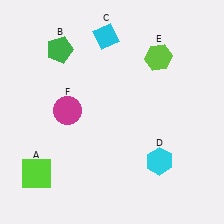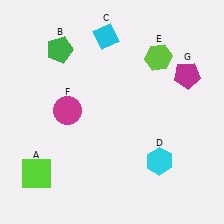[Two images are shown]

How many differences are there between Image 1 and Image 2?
There is 1 difference between the two images.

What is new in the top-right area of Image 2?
A magenta pentagon (G) was added in the top-right area of Image 2.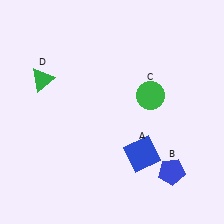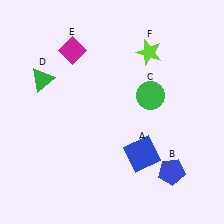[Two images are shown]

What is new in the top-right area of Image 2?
A lime star (F) was added in the top-right area of Image 2.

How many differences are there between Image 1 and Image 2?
There are 2 differences between the two images.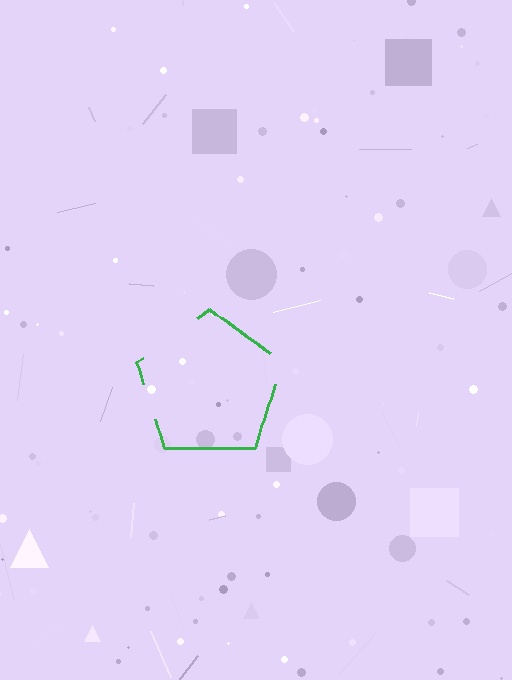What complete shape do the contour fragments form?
The contour fragments form a pentagon.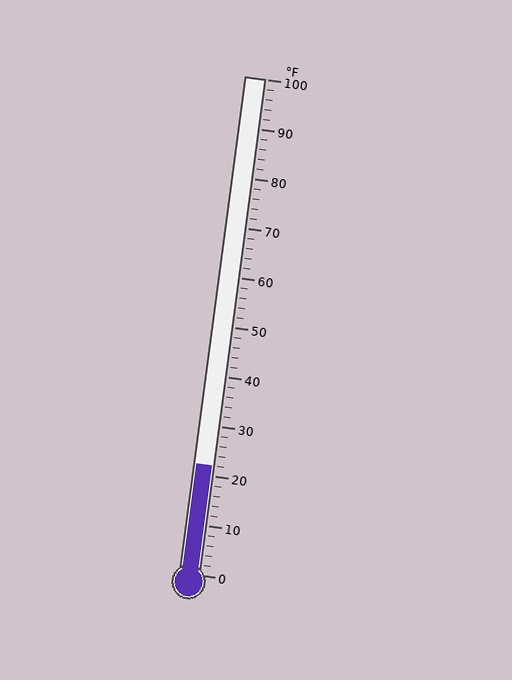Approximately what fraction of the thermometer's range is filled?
The thermometer is filled to approximately 20% of its range.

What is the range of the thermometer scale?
The thermometer scale ranges from 0°F to 100°F.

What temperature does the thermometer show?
The thermometer shows approximately 22°F.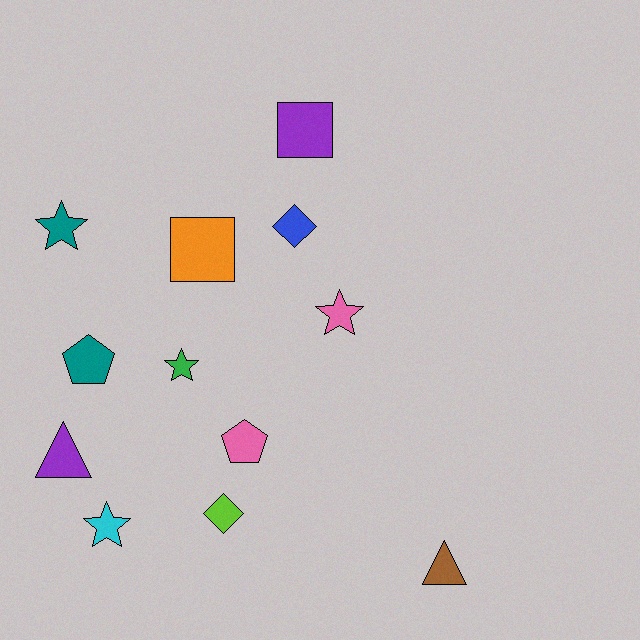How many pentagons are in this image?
There are 2 pentagons.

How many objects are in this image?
There are 12 objects.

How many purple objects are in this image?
There are 2 purple objects.